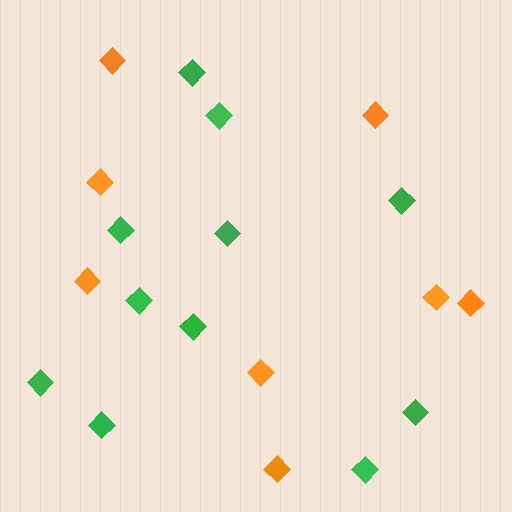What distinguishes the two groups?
There are 2 groups: one group of orange diamonds (8) and one group of green diamonds (11).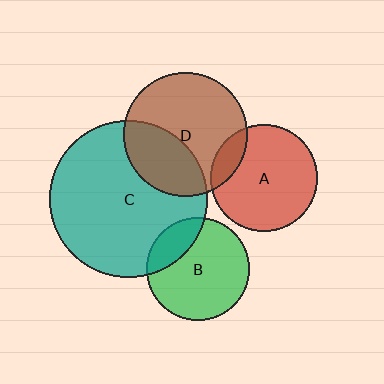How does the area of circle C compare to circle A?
Approximately 2.2 times.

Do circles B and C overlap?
Yes.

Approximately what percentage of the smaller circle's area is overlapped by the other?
Approximately 20%.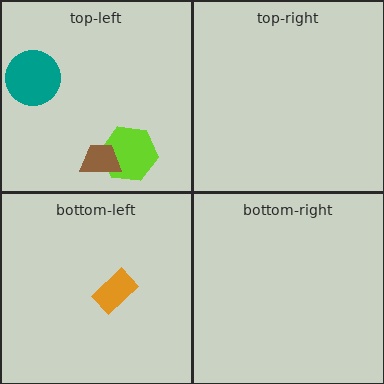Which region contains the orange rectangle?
The bottom-left region.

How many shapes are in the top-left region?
3.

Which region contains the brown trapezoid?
The top-left region.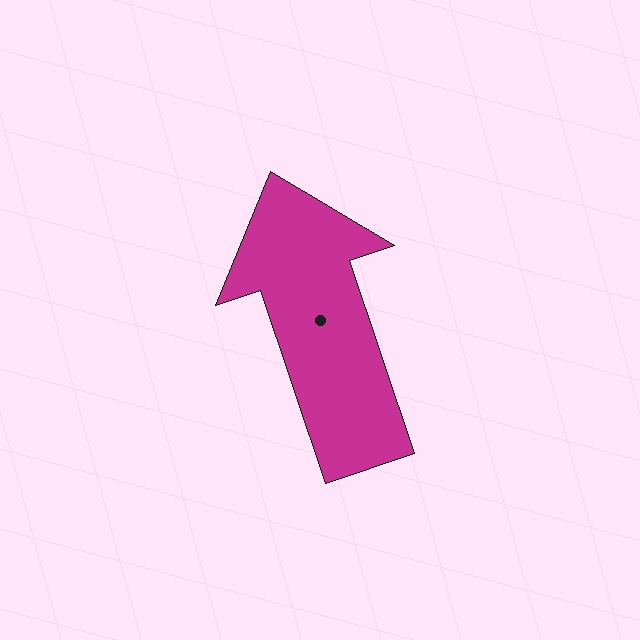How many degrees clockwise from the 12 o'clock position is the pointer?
Approximately 341 degrees.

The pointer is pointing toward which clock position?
Roughly 11 o'clock.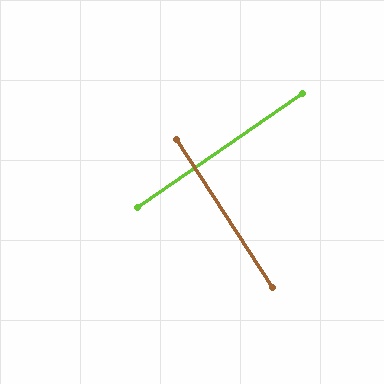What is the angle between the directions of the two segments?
Approximately 89 degrees.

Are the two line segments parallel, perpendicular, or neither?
Perpendicular — they meet at approximately 89°.